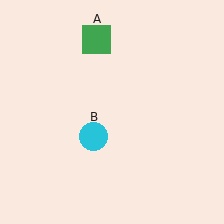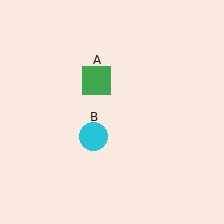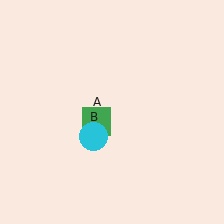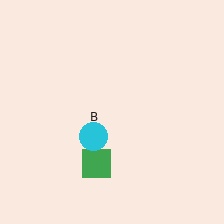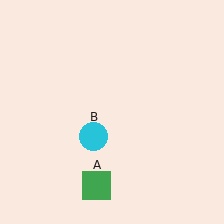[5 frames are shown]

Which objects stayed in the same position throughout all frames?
Cyan circle (object B) remained stationary.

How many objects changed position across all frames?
1 object changed position: green square (object A).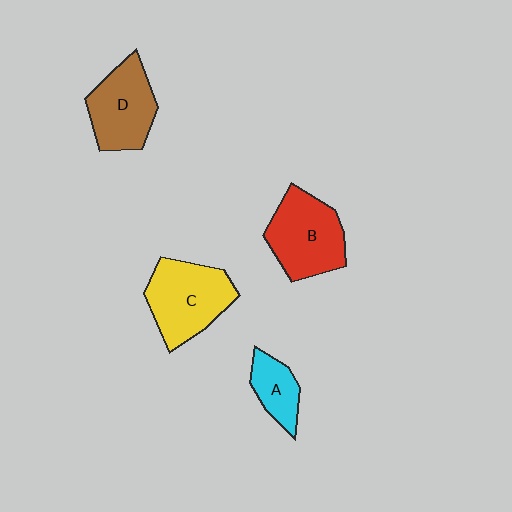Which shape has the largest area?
Shape C (yellow).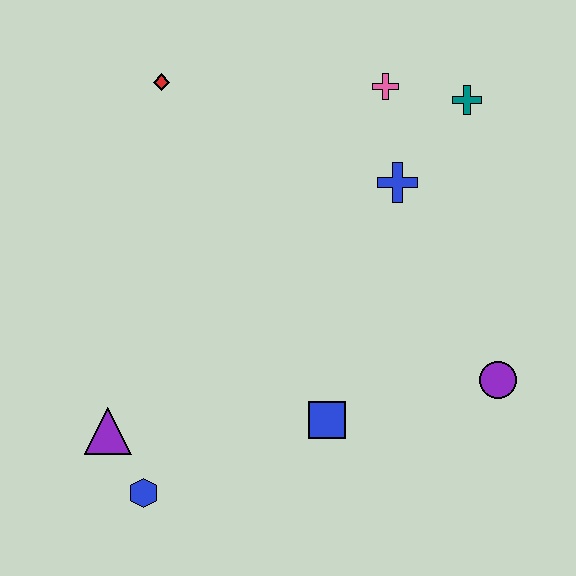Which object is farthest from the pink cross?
The blue hexagon is farthest from the pink cross.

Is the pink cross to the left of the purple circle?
Yes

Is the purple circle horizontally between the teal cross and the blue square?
No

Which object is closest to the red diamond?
The pink cross is closest to the red diamond.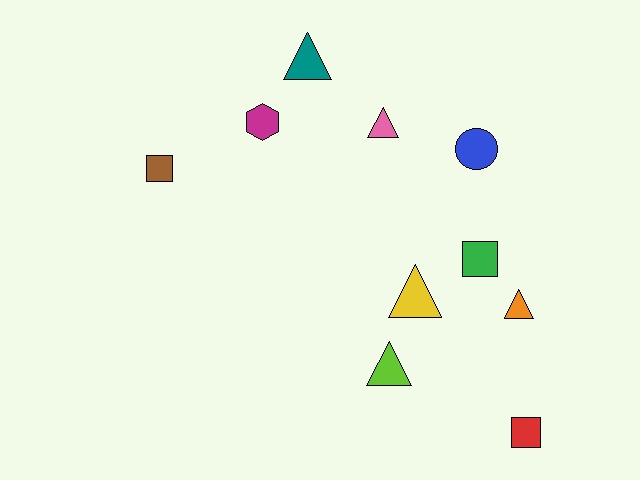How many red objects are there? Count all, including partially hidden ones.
There is 1 red object.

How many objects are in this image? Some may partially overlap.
There are 10 objects.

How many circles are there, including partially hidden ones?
There is 1 circle.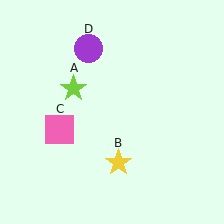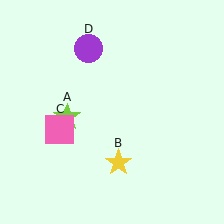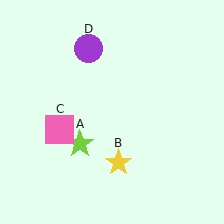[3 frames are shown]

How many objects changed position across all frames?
1 object changed position: lime star (object A).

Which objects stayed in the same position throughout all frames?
Yellow star (object B) and pink square (object C) and purple circle (object D) remained stationary.